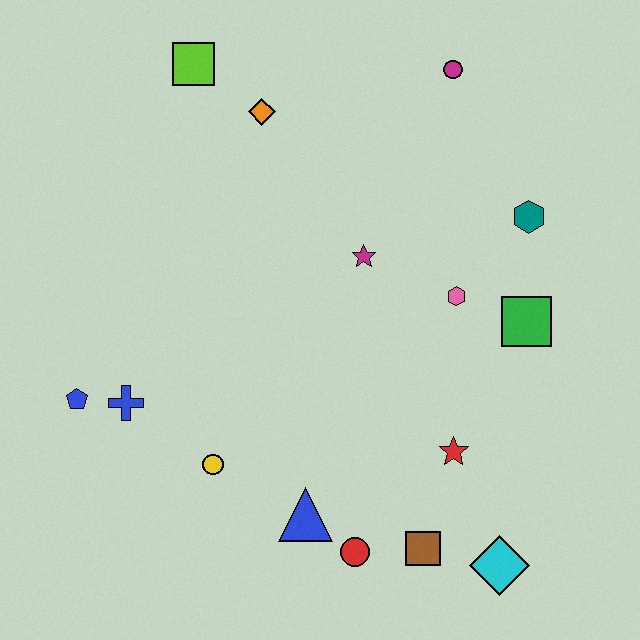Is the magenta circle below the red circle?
No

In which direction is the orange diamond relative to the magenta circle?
The orange diamond is to the left of the magenta circle.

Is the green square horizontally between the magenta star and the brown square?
No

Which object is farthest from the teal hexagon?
The blue pentagon is farthest from the teal hexagon.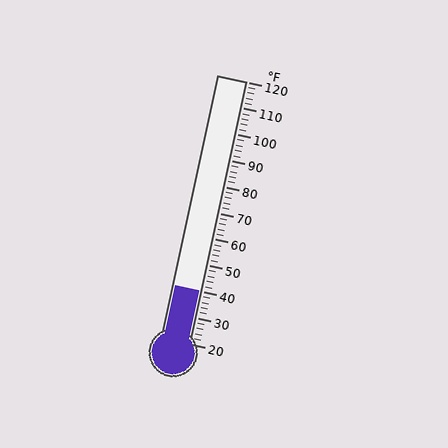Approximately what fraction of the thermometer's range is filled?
The thermometer is filled to approximately 20% of its range.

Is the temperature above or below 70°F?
The temperature is below 70°F.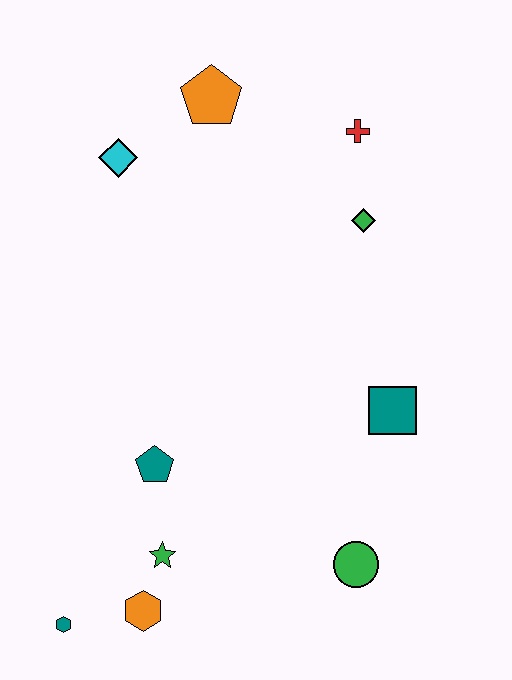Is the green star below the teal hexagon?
No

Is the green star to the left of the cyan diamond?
No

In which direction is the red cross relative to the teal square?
The red cross is above the teal square.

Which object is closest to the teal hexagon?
The orange hexagon is closest to the teal hexagon.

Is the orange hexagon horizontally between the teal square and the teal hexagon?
Yes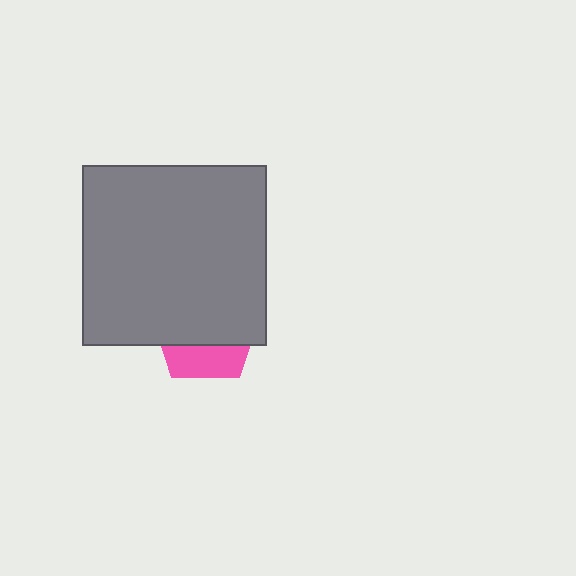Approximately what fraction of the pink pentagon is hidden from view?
Roughly 69% of the pink pentagon is hidden behind the gray rectangle.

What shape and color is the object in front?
The object in front is a gray rectangle.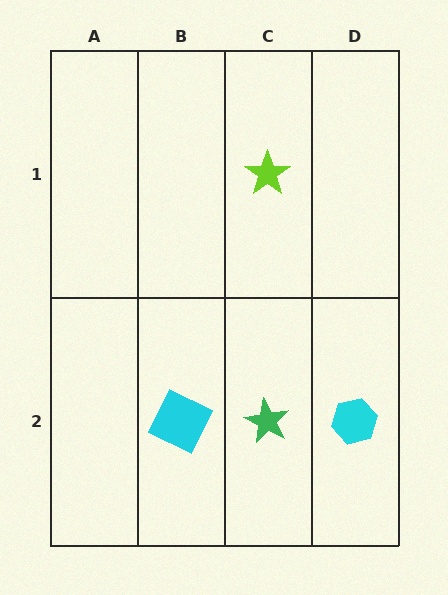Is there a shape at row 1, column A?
No, that cell is empty.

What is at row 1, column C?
A lime star.